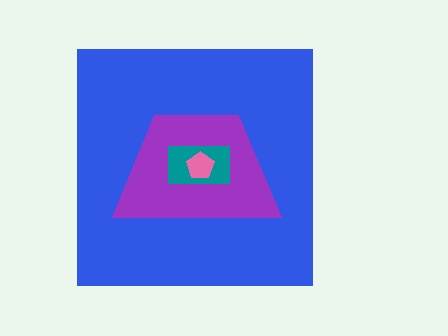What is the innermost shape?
The pink pentagon.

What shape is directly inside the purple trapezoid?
The teal rectangle.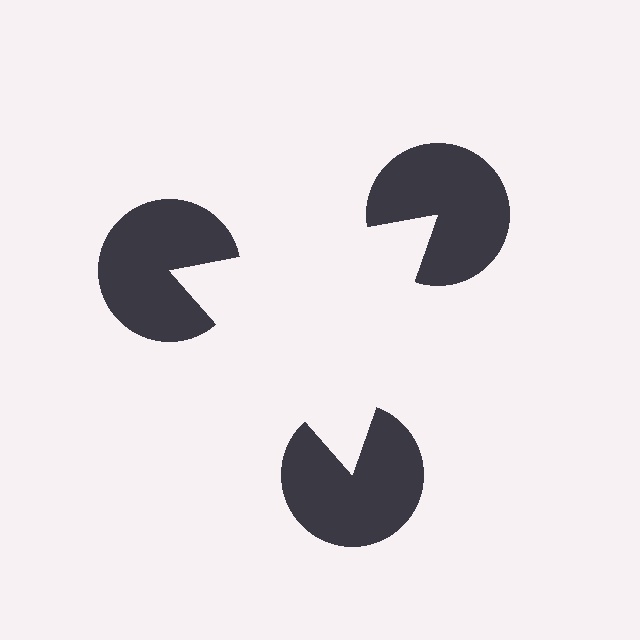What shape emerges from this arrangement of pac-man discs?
An illusory triangle — its edges are inferred from the aligned wedge cuts in the pac-man discs, not physically drawn.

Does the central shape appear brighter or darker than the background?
It typically appears slightly brighter than the background, even though no actual brightness change is drawn.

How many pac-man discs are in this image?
There are 3 — one at each vertex of the illusory triangle.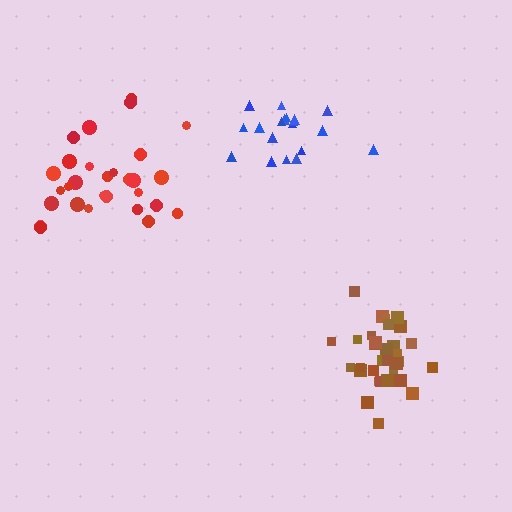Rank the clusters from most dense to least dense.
brown, blue, red.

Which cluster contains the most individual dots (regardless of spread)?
Brown (32).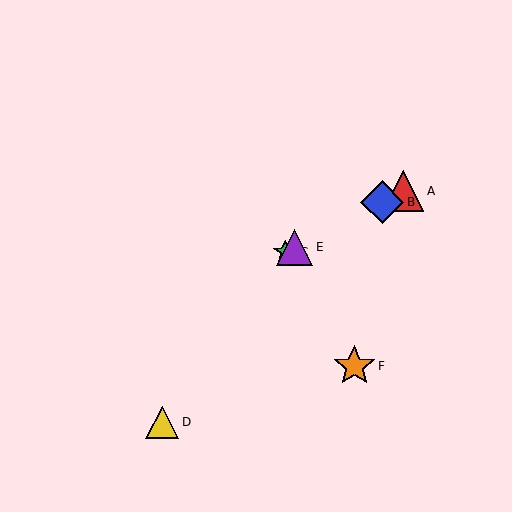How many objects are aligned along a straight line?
4 objects (A, B, C, E) are aligned along a straight line.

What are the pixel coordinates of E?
Object E is at (294, 247).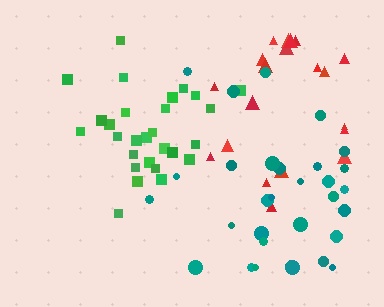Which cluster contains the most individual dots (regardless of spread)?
Teal (31).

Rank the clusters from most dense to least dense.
green, teal, red.